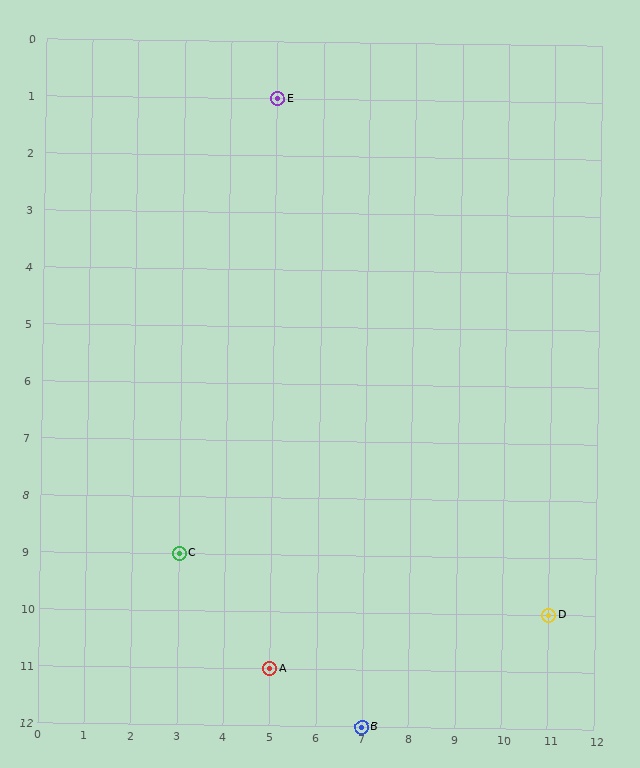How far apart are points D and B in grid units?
Points D and B are 4 columns and 2 rows apart (about 4.5 grid units diagonally).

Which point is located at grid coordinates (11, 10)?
Point D is at (11, 10).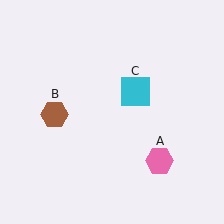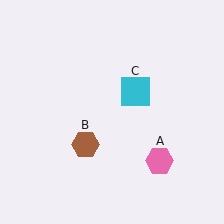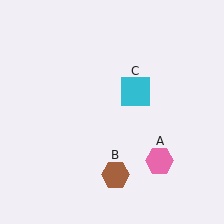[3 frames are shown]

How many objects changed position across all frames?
1 object changed position: brown hexagon (object B).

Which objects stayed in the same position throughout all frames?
Pink hexagon (object A) and cyan square (object C) remained stationary.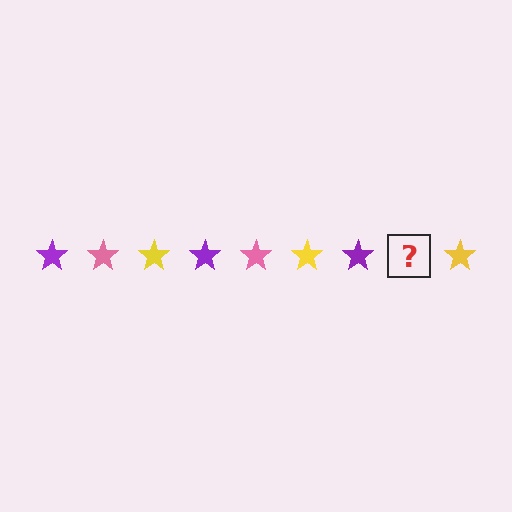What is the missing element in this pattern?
The missing element is a pink star.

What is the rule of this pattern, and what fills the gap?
The rule is that the pattern cycles through purple, pink, yellow stars. The gap should be filled with a pink star.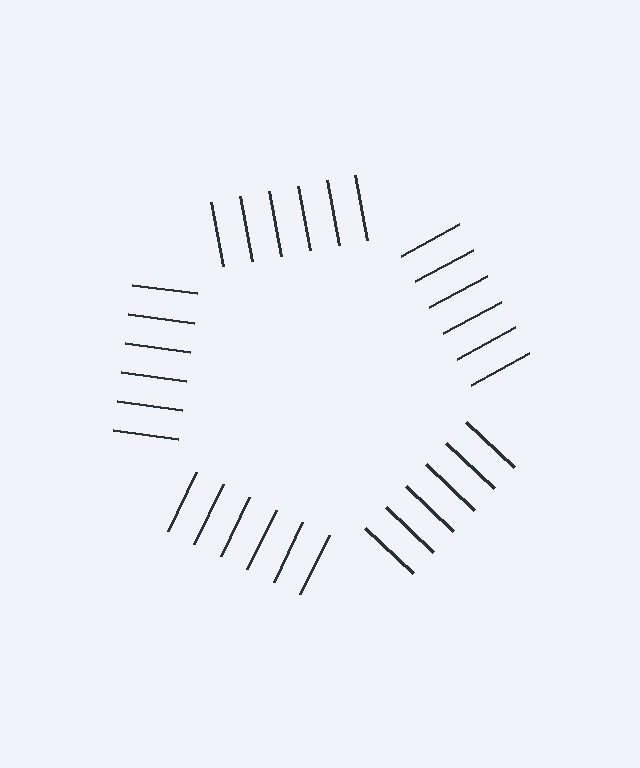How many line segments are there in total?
30 — 6 along each of the 5 edges.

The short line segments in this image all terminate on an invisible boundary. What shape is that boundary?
An illusory pentagon — the line segments terminate on its edges but no continuous stroke is drawn.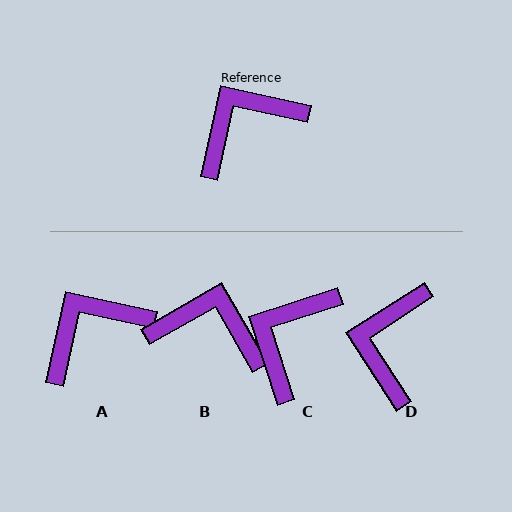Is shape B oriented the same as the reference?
No, it is off by about 48 degrees.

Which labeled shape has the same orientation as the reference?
A.